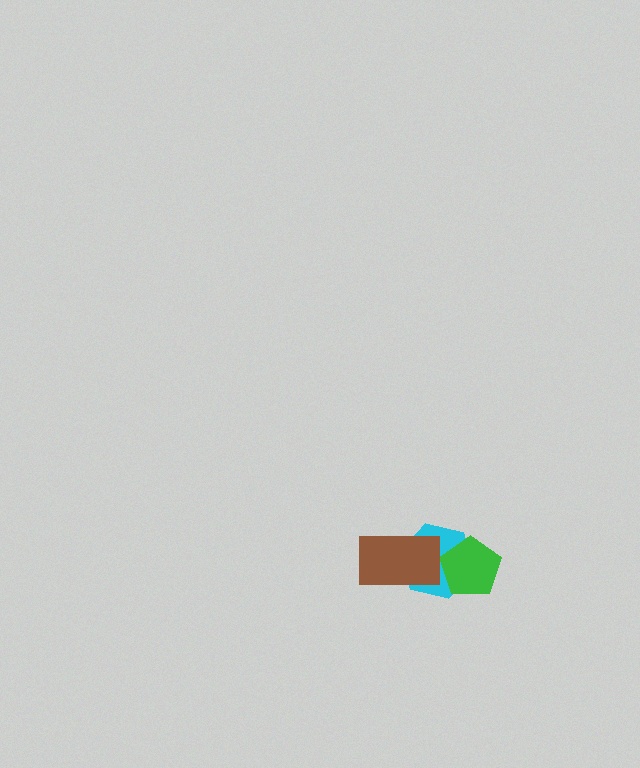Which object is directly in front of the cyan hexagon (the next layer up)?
The green pentagon is directly in front of the cyan hexagon.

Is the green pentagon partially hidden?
No, no other shape covers it.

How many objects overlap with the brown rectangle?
1 object overlaps with the brown rectangle.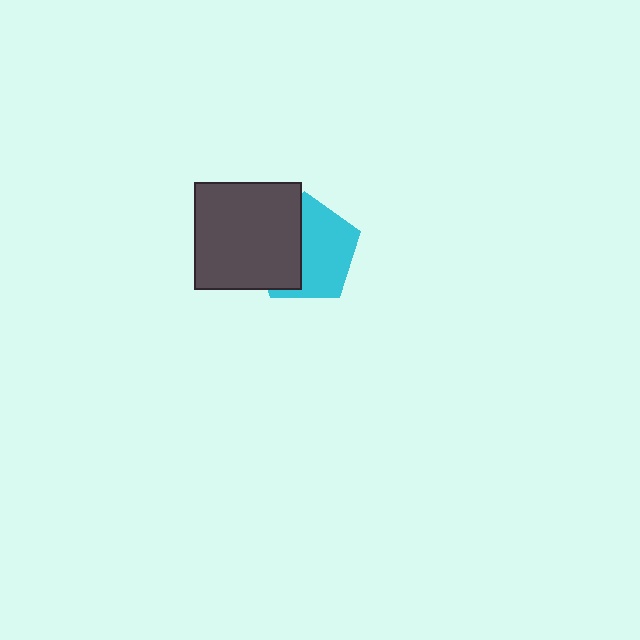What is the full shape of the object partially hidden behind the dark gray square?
The partially hidden object is a cyan pentagon.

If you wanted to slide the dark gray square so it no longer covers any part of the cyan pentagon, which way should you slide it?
Slide it left — that is the most direct way to separate the two shapes.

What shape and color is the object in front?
The object in front is a dark gray square.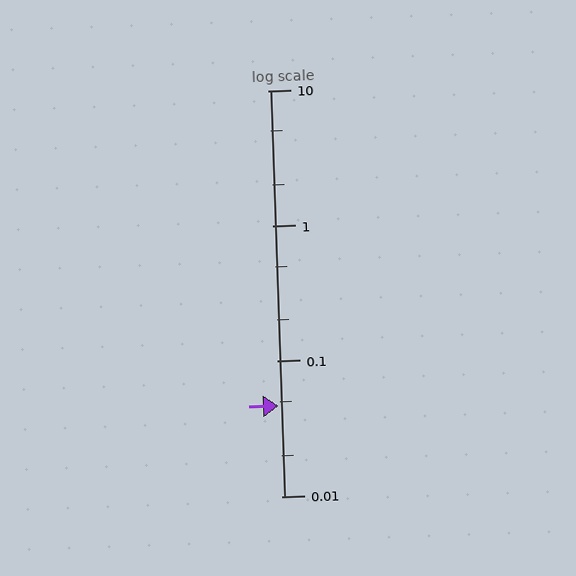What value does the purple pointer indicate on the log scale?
The pointer indicates approximately 0.047.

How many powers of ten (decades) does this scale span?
The scale spans 3 decades, from 0.01 to 10.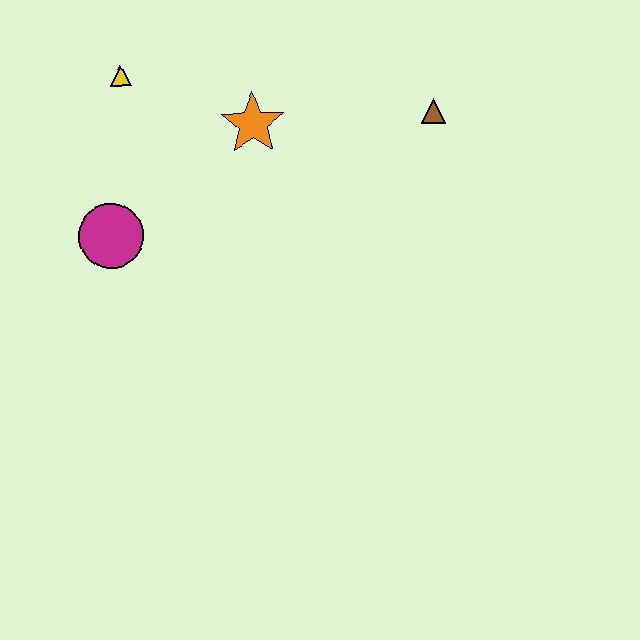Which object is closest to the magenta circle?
The yellow triangle is closest to the magenta circle.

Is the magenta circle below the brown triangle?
Yes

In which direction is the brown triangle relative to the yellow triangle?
The brown triangle is to the right of the yellow triangle.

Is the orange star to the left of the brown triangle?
Yes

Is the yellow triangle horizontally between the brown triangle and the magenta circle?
Yes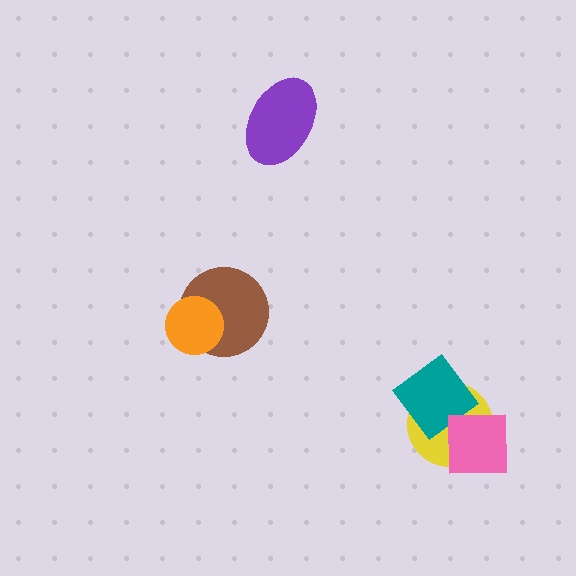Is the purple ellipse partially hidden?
No, no other shape covers it.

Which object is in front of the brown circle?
The orange circle is in front of the brown circle.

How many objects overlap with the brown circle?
1 object overlaps with the brown circle.